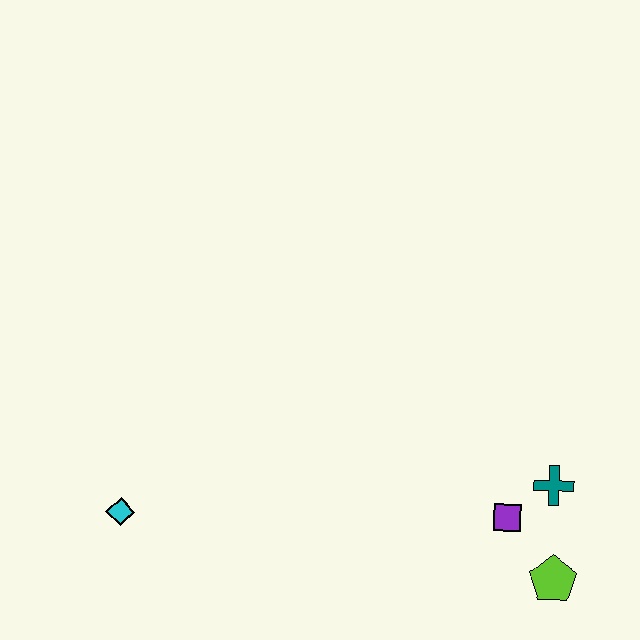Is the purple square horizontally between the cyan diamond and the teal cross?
Yes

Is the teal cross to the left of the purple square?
No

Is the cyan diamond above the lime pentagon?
Yes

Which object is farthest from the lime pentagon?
The cyan diamond is farthest from the lime pentagon.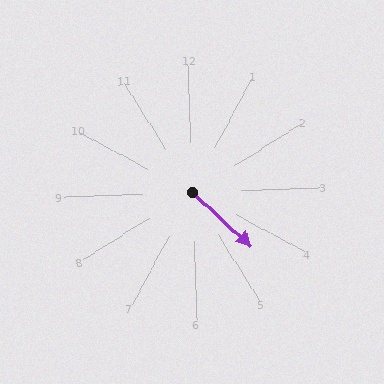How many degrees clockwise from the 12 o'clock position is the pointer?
Approximately 135 degrees.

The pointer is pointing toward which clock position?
Roughly 4 o'clock.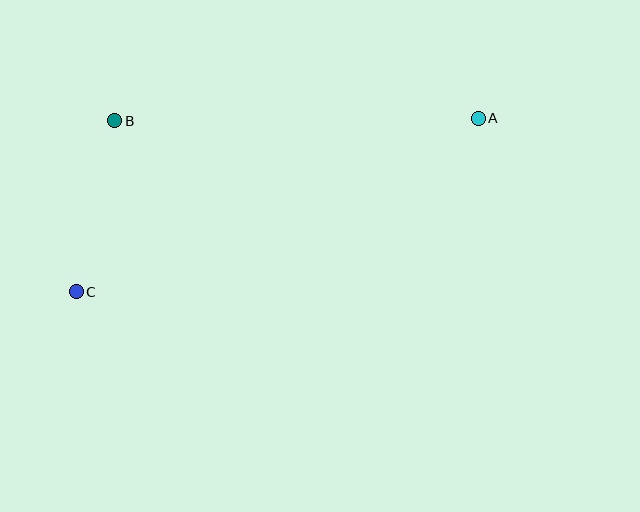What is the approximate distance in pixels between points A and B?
The distance between A and B is approximately 363 pixels.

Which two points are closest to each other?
Points B and C are closest to each other.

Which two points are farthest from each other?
Points A and C are farthest from each other.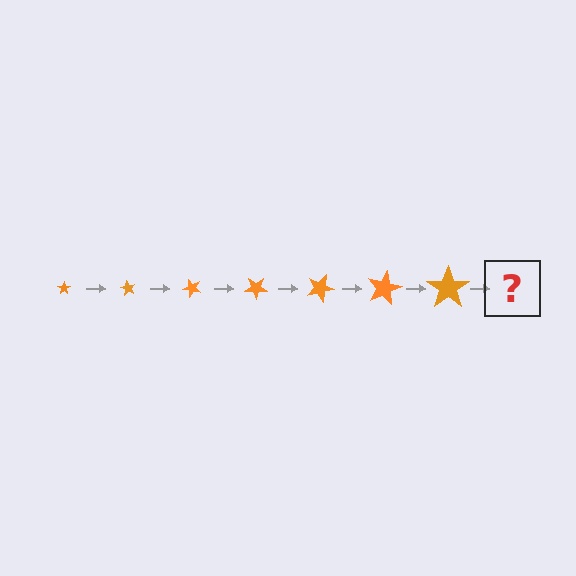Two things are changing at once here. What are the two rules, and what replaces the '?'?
The two rules are that the star grows larger each step and it rotates 60 degrees each step. The '?' should be a star, larger than the previous one and rotated 420 degrees from the start.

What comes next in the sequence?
The next element should be a star, larger than the previous one and rotated 420 degrees from the start.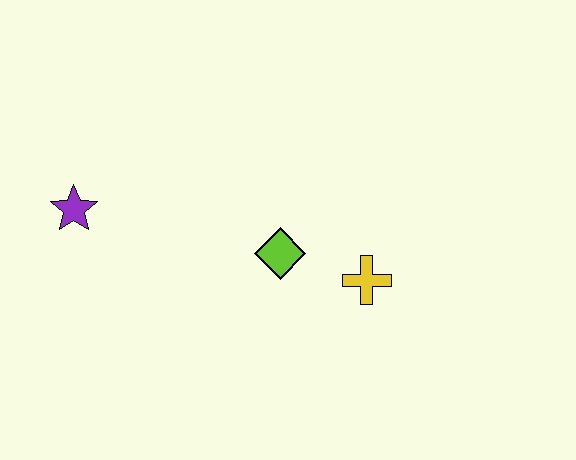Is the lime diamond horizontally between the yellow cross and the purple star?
Yes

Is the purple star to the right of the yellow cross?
No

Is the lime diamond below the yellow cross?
No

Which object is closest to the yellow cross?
The lime diamond is closest to the yellow cross.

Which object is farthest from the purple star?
The yellow cross is farthest from the purple star.